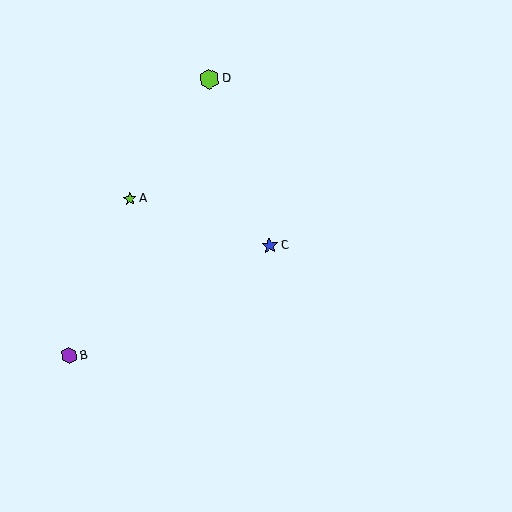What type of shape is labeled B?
Shape B is a purple hexagon.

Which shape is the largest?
The lime hexagon (labeled D) is the largest.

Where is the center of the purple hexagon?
The center of the purple hexagon is at (69, 356).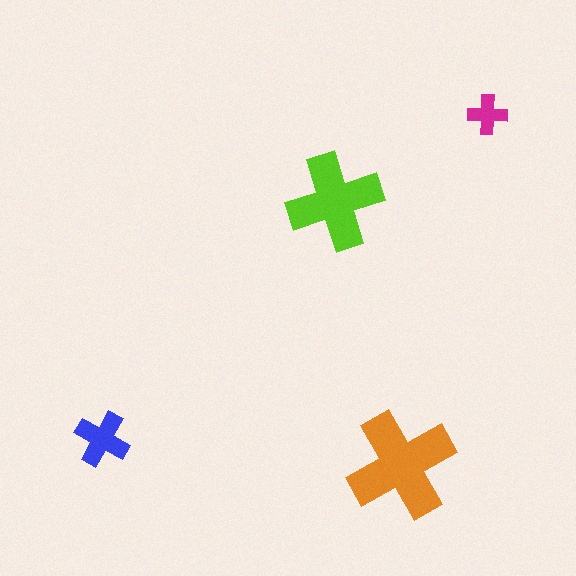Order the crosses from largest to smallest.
the orange one, the lime one, the blue one, the magenta one.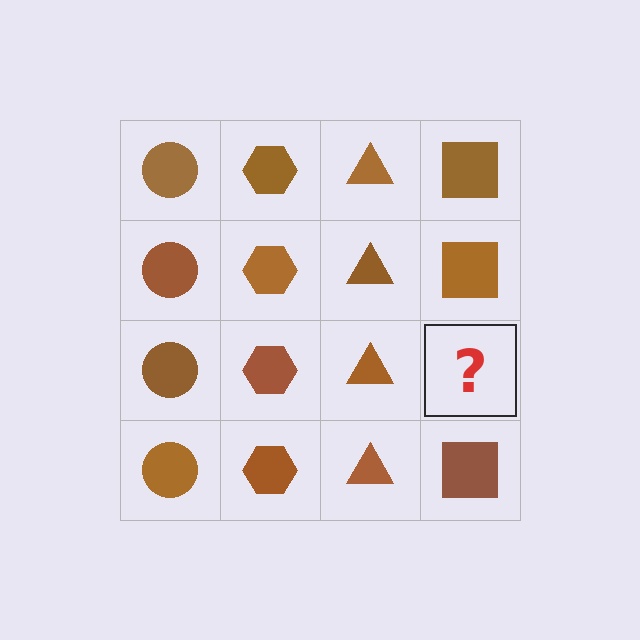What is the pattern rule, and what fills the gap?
The rule is that each column has a consistent shape. The gap should be filled with a brown square.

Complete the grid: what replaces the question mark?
The question mark should be replaced with a brown square.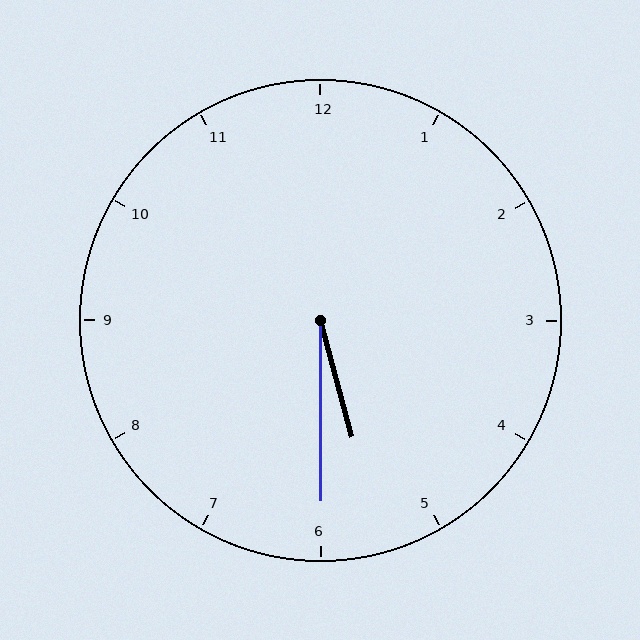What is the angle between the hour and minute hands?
Approximately 15 degrees.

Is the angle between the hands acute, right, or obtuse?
It is acute.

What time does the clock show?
5:30.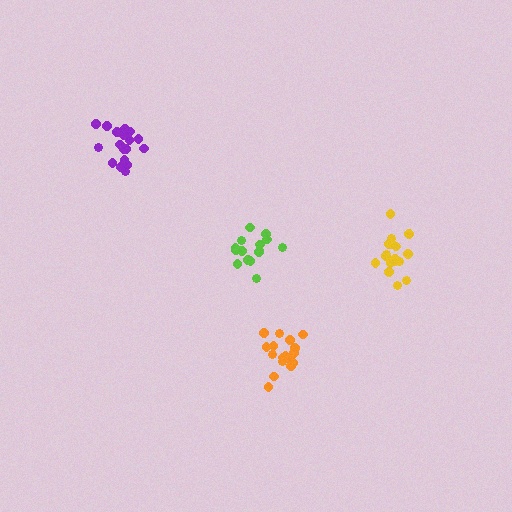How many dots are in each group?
Group 1: 17 dots, Group 2: 17 dots, Group 3: 18 dots, Group 4: 15 dots (67 total).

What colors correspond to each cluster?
The clusters are colored: orange, yellow, purple, lime.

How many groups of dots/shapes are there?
There are 4 groups.